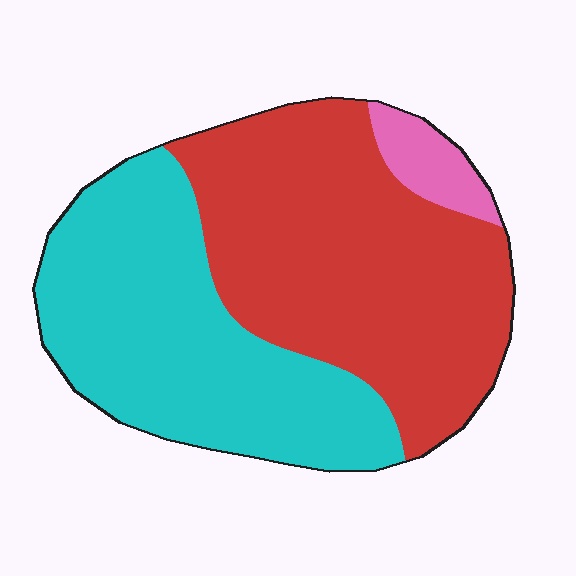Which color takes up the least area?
Pink, at roughly 5%.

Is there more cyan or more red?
Red.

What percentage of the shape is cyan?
Cyan covers around 45% of the shape.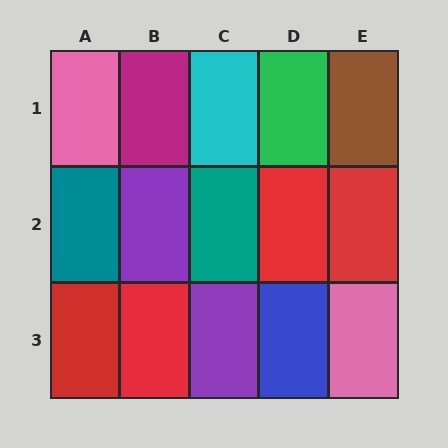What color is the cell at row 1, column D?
Green.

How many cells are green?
1 cell is green.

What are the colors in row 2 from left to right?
Teal, purple, teal, red, red.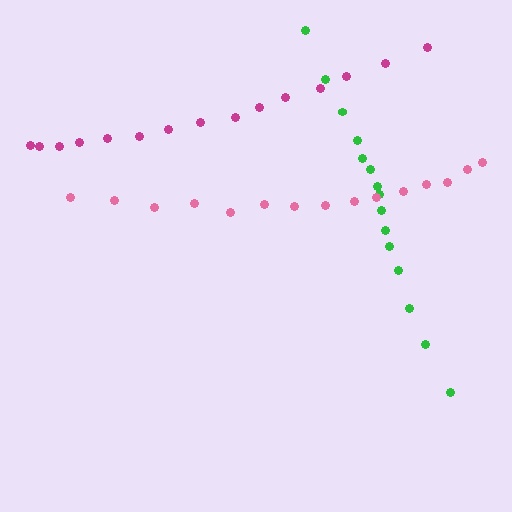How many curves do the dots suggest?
There are 3 distinct paths.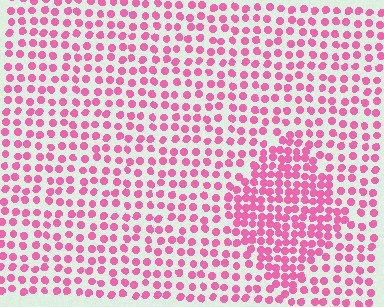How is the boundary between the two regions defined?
The boundary is defined by a change in element density (approximately 1.8x ratio). All elements are the same color, size, and shape.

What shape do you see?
I see a diamond.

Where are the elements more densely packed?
The elements are more densely packed inside the diamond boundary.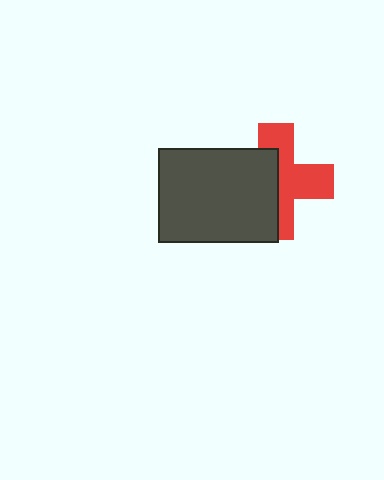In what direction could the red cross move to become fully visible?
The red cross could move right. That would shift it out from behind the dark gray rectangle entirely.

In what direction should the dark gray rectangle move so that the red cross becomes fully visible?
The dark gray rectangle should move left. That is the shortest direction to clear the overlap and leave the red cross fully visible.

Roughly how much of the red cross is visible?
About half of it is visible (roughly 51%).